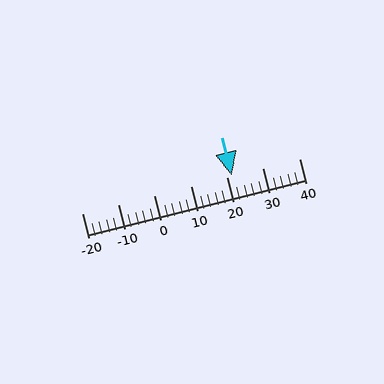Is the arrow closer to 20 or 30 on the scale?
The arrow is closer to 20.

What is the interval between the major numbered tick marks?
The major tick marks are spaced 10 units apart.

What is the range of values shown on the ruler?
The ruler shows values from -20 to 40.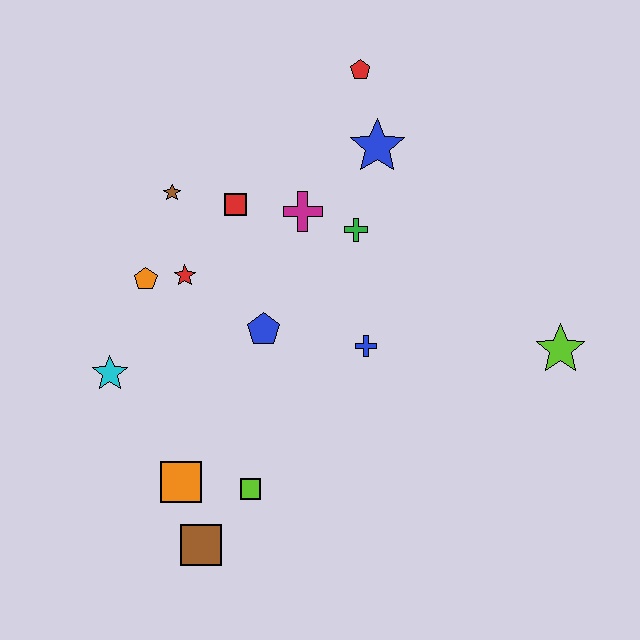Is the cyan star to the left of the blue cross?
Yes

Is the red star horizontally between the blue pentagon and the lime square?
No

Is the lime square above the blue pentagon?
No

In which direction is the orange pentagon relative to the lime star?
The orange pentagon is to the left of the lime star.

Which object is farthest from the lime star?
The cyan star is farthest from the lime star.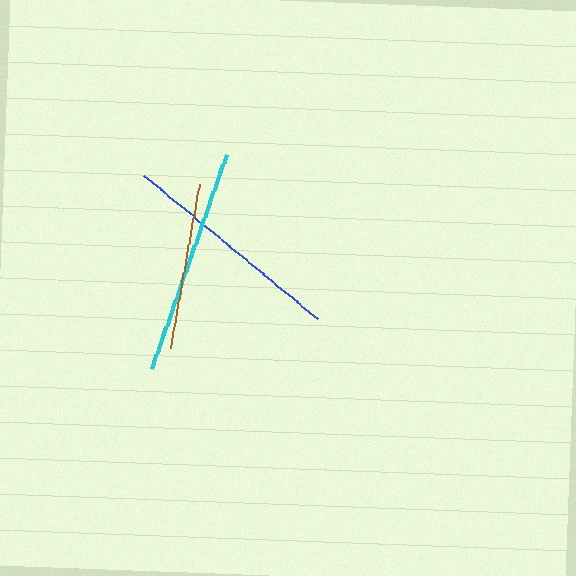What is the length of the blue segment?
The blue segment is approximately 225 pixels long.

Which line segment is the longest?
The cyan line is the longest at approximately 228 pixels.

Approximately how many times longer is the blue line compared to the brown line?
The blue line is approximately 1.4 times the length of the brown line.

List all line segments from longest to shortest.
From longest to shortest: cyan, blue, brown.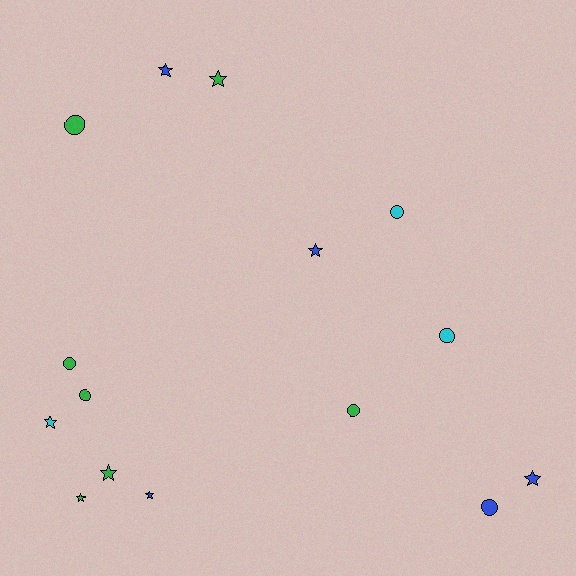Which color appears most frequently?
Green, with 7 objects.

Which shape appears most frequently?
Star, with 8 objects.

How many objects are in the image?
There are 15 objects.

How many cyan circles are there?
There are 2 cyan circles.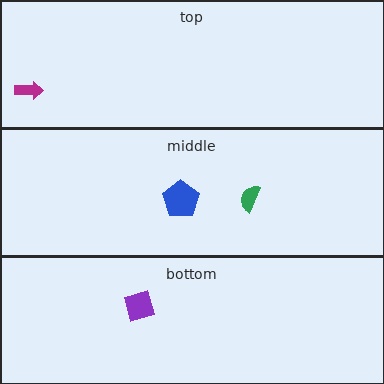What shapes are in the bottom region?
The purple diamond.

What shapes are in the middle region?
The blue pentagon, the green semicircle.